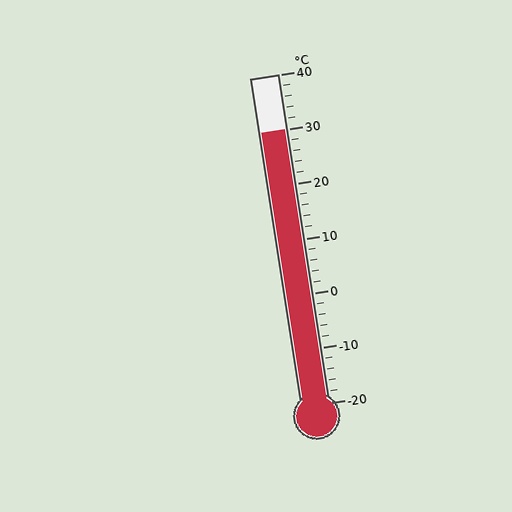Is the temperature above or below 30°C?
The temperature is at 30°C.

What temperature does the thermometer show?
The thermometer shows approximately 30°C.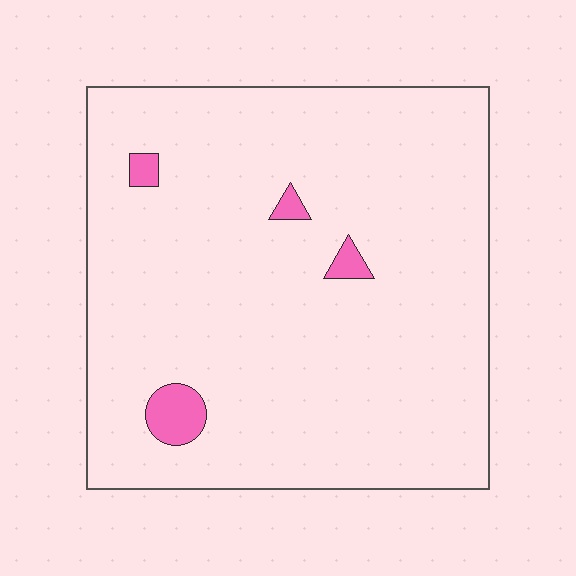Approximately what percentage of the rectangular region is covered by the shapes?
Approximately 5%.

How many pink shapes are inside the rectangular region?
4.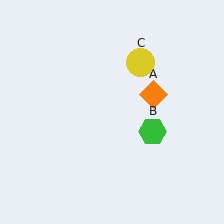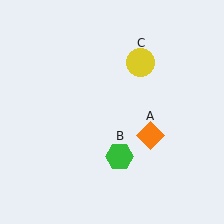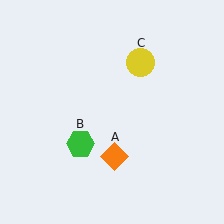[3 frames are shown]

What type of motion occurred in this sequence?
The orange diamond (object A), green hexagon (object B) rotated clockwise around the center of the scene.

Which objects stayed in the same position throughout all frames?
Yellow circle (object C) remained stationary.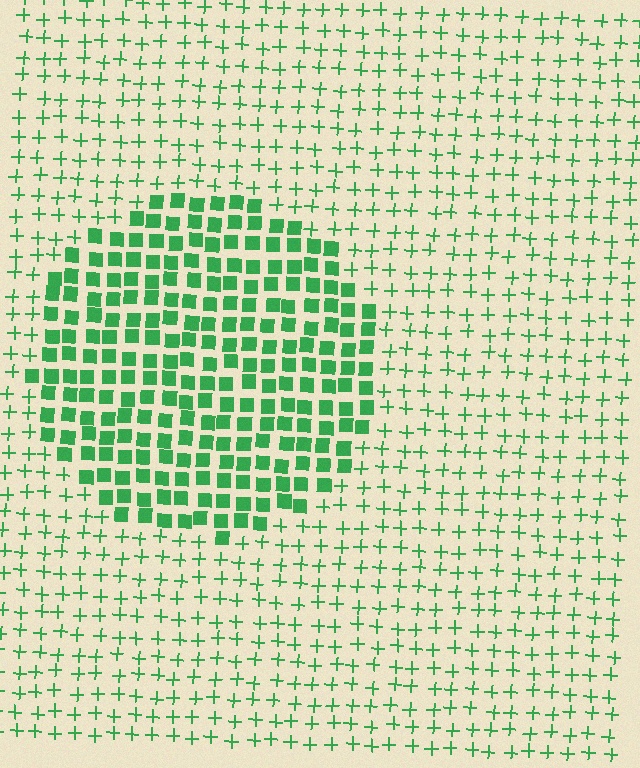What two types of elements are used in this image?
The image uses squares inside the circle region and plus signs outside it.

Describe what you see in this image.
The image is filled with small green elements arranged in a uniform grid. A circle-shaped region contains squares, while the surrounding area contains plus signs. The boundary is defined purely by the change in element shape.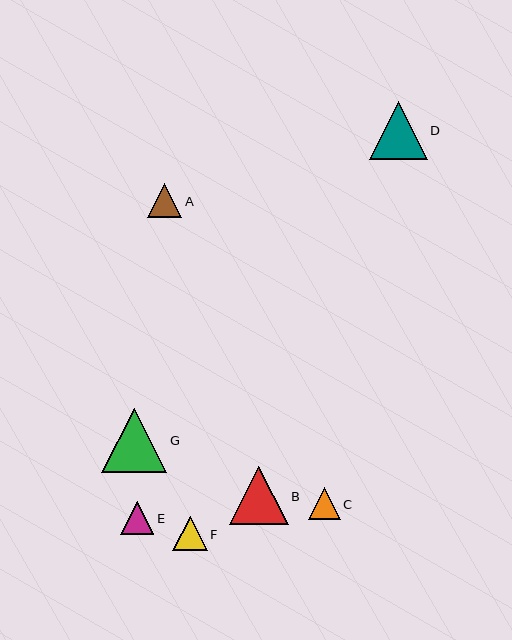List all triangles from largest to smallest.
From largest to smallest: G, B, D, F, A, E, C.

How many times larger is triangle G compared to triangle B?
Triangle G is approximately 1.1 times the size of triangle B.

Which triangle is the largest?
Triangle G is the largest with a size of approximately 65 pixels.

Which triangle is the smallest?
Triangle C is the smallest with a size of approximately 32 pixels.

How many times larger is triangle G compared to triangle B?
Triangle G is approximately 1.1 times the size of triangle B.